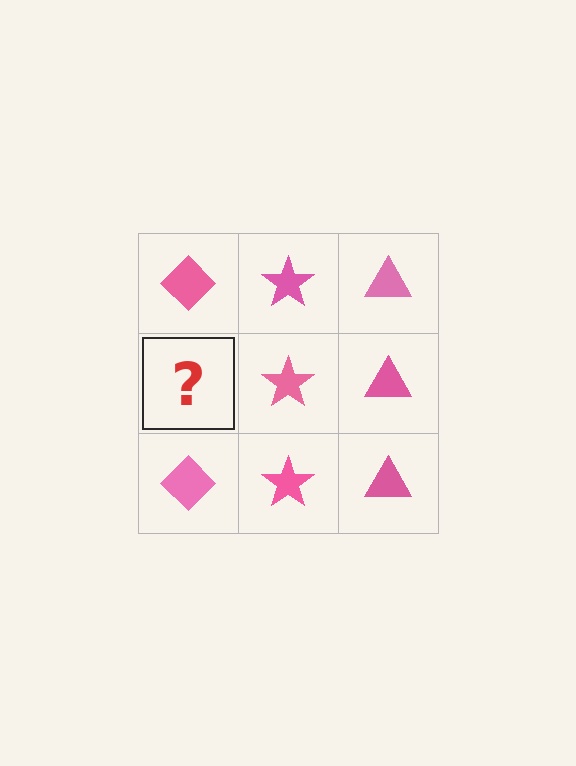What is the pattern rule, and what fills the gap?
The rule is that each column has a consistent shape. The gap should be filled with a pink diamond.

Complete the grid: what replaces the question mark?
The question mark should be replaced with a pink diamond.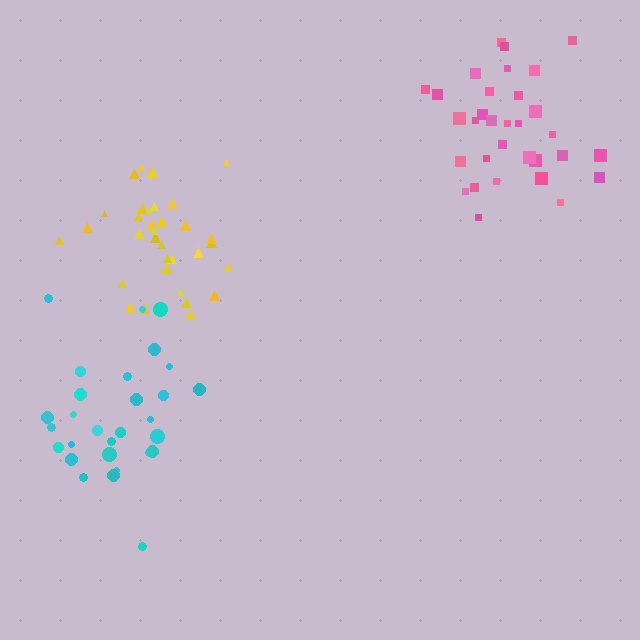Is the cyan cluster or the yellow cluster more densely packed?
Yellow.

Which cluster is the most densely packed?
Yellow.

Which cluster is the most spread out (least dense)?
Cyan.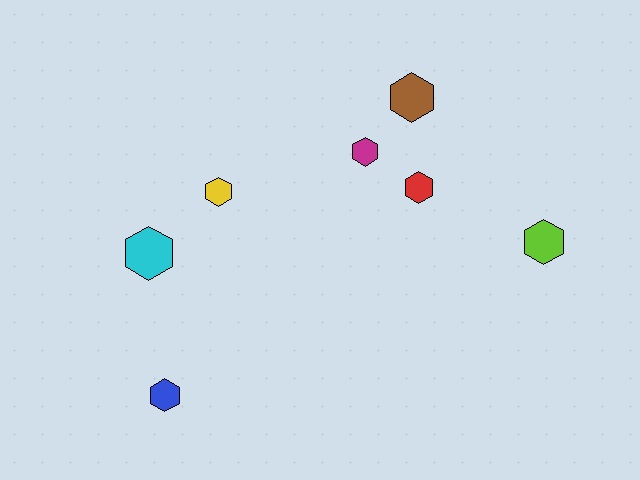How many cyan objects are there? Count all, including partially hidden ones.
There is 1 cyan object.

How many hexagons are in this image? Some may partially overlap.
There are 7 hexagons.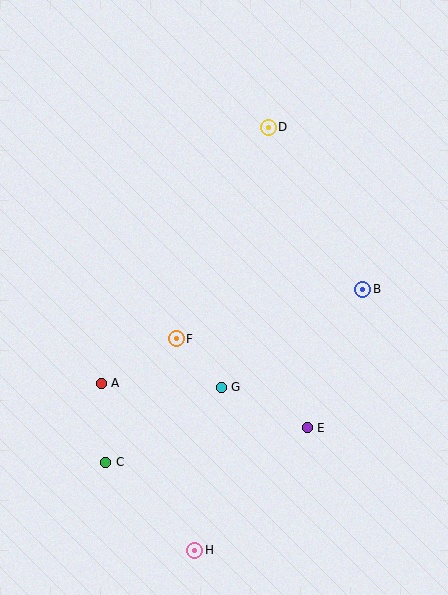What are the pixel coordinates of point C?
Point C is at (106, 462).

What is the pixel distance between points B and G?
The distance between B and G is 172 pixels.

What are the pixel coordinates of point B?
Point B is at (363, 289).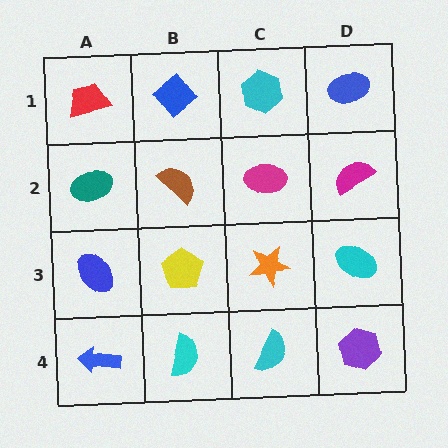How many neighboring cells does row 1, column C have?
3.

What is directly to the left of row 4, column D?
A cyan semicircle.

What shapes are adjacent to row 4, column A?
A blue ellipse (row 3, column A), a cyan semicircle (row 4, column B).